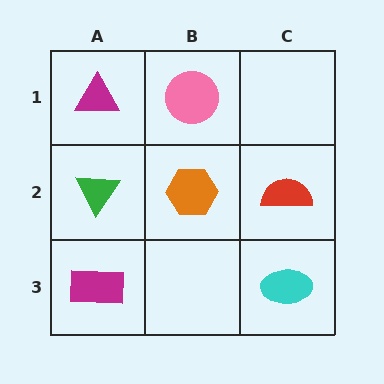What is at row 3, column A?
A magenta rectangle.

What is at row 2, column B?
An orange hexagon.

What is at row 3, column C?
A cyan ellipse.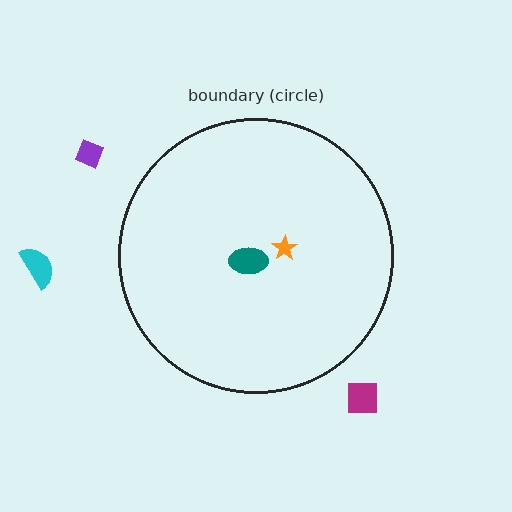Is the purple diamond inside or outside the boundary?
Outside.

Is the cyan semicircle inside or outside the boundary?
Outside.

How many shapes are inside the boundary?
2 inside, 3 outside.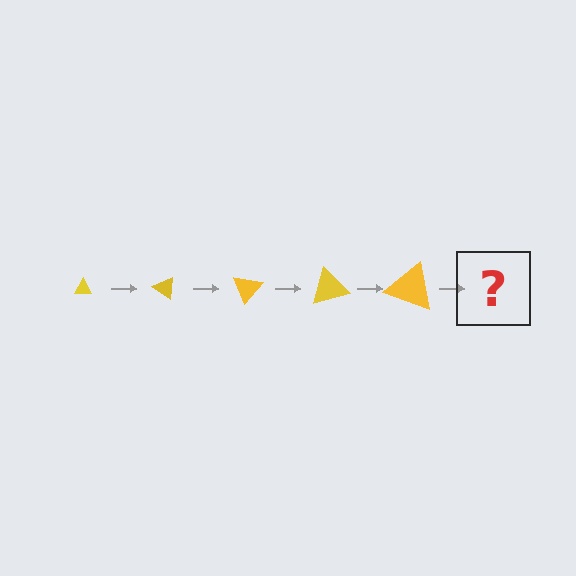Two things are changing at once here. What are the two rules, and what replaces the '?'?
The two rules are that the triangle grows larger each step and it rotates 35 degrees each step. The '?' should be a triangle, larger than the previous one and rotated 175 degrees from the start.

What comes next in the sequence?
The next element should be a triangle, larger than the previous one and rotated 175 degrees from the start.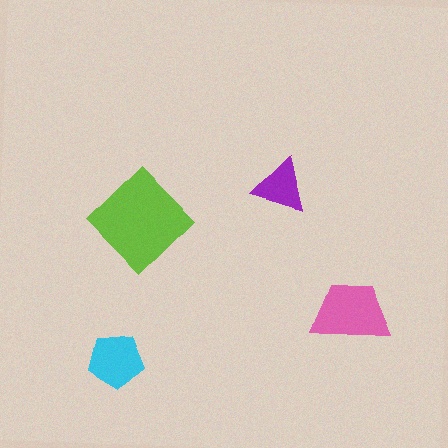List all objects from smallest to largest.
The purple triangle, the cyan pentagon, the pink trapezoid, the lime diamond.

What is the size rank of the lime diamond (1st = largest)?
1st.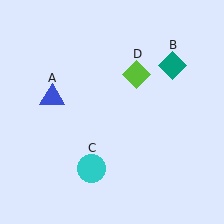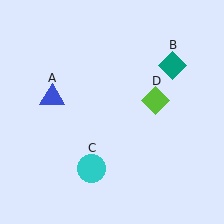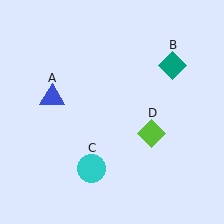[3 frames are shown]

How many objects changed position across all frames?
1 object changed position: lime diamond (object D).